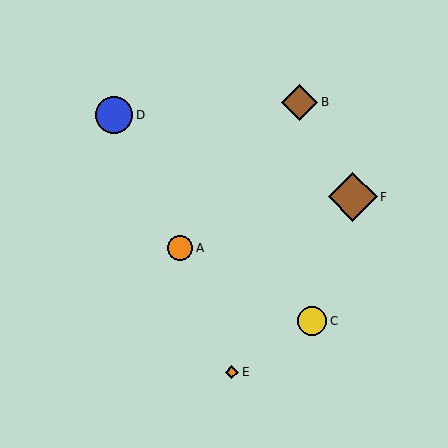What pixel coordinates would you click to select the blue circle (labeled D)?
Click at (114, 115) to select the blue circle D.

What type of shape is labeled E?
Shape E is an orange diamond.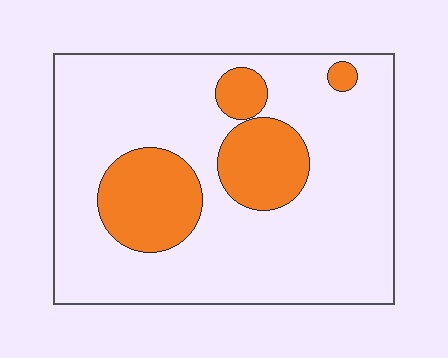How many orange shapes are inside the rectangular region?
4.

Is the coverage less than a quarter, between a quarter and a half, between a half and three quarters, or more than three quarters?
Less than a quarter.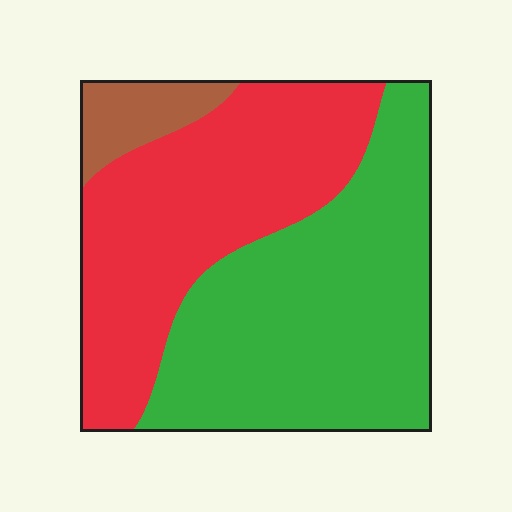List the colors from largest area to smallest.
From largest to smallest: green, red, brown.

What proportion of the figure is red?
Red takes up about two fifths (2/5) of the figure.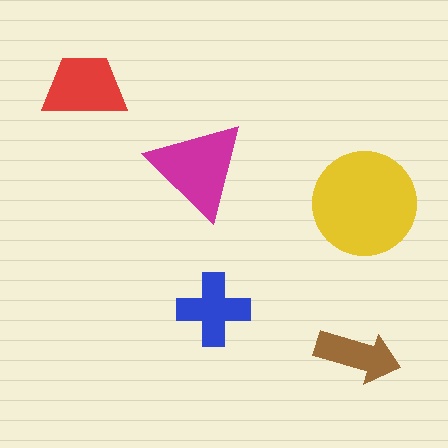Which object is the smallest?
The brown arrow.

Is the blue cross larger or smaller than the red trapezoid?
Smaller.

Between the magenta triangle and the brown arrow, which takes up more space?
The magenta triangle.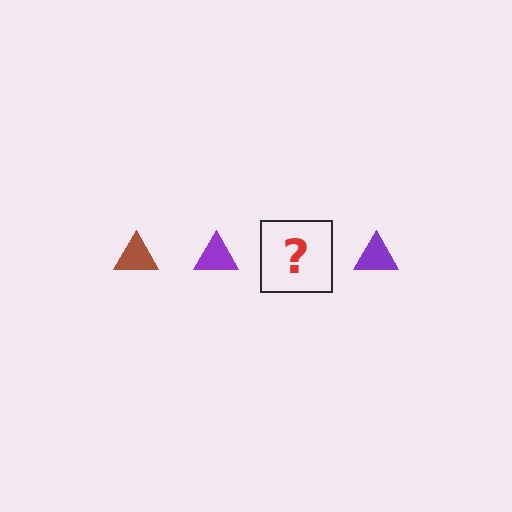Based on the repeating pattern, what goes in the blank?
The blank should be a brown triangle.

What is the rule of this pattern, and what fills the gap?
The rule is that the pattern cycles through brown, purple triangles. The gap should be filled with a brown triangle.